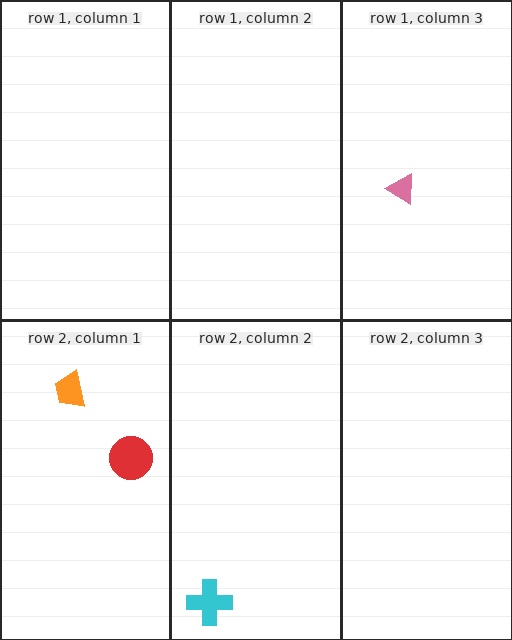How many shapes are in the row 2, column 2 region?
1.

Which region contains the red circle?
The row 2, column 1 region.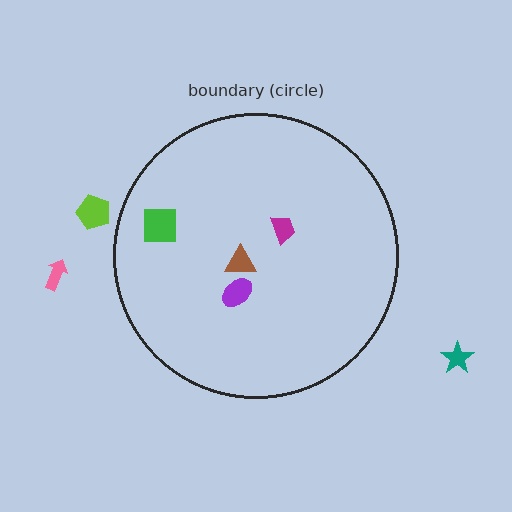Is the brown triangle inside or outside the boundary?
Inside.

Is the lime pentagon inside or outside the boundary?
Outside.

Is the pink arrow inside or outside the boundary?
Outside.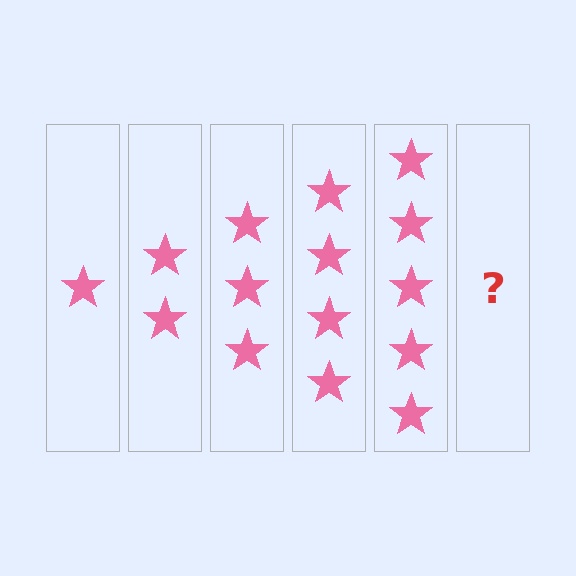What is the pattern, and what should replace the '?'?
The pattern is that each step adds one more star. The '?' should be 6 stars.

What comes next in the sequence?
The next element should be 6 stars.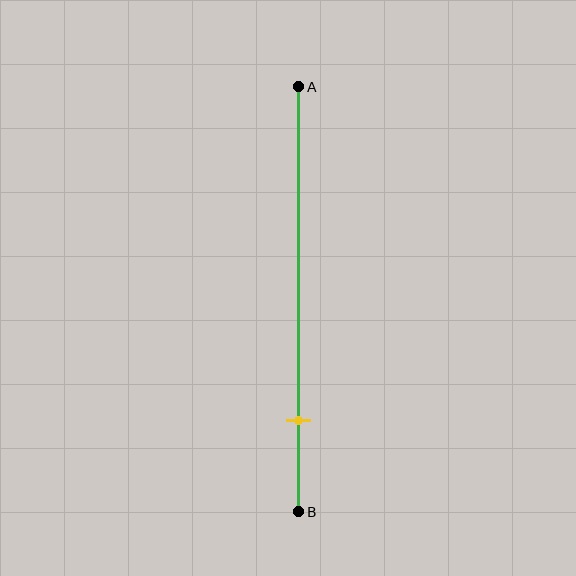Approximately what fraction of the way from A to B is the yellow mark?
The yellow mark is approximately 80% of the way from A to B.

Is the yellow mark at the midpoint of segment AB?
No, the mark is at about 80% from A, not at the 50% midpoint.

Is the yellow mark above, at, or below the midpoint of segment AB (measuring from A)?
The yellow mark is below the midpoint of segment AB.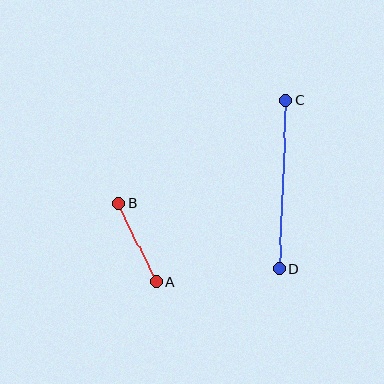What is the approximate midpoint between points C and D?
The midpoint is at approximately (282, 185) pixels.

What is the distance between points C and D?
The distance is approximately 168 pixels.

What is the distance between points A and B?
The distance is approximately 88 pixels.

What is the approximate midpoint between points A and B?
The midpoint is at approximately (137, 242) pixels.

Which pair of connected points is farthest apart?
Points C and D are farthest apart.